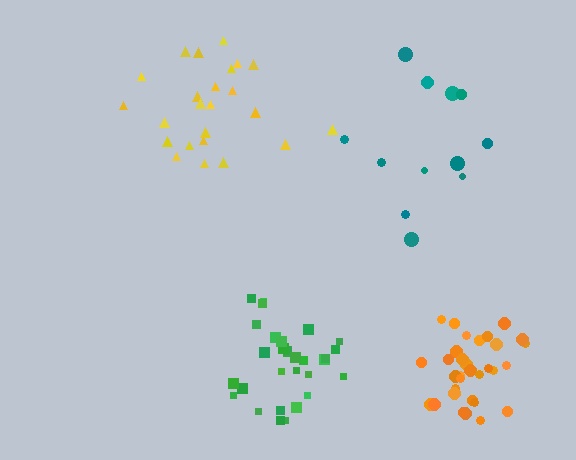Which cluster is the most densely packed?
Orange.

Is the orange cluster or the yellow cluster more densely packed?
Orange.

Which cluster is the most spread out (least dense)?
Teal.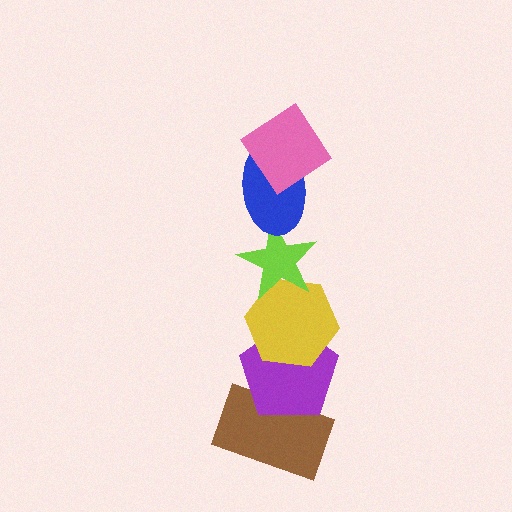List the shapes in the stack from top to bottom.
From top to bottom: the pink diamond, the blue ellipse, the lime star, the yellow hexagon, the purple pentagon, the brown rectangle.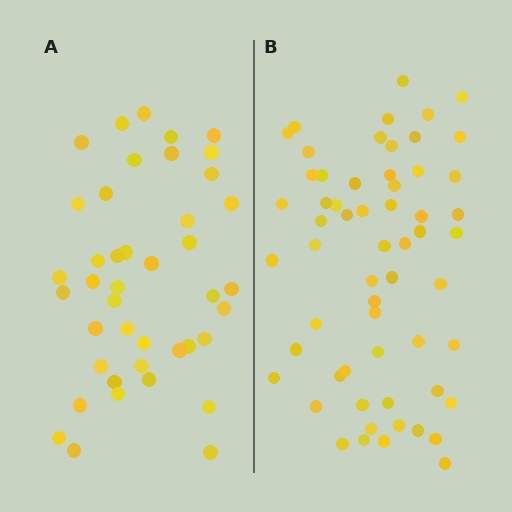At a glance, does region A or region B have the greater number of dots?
Region B (the right region) has more dots.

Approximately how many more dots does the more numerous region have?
Region B has approximately 15 more dots than region A.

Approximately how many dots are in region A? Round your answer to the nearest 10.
About 40 dots. (The exact count is 42, which rounds to 40.)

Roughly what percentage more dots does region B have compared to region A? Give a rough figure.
About 40% more.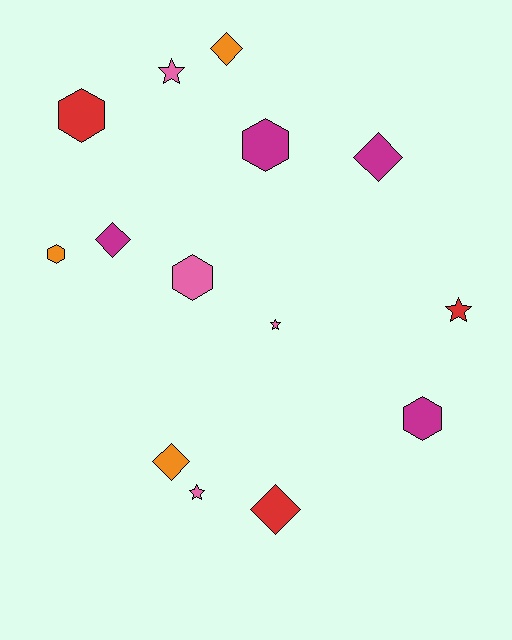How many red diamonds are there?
There is 1 red diamond.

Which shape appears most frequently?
Diamond, with 5 objects.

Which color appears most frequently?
Pink, with 4 objects.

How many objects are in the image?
There are 14 objects.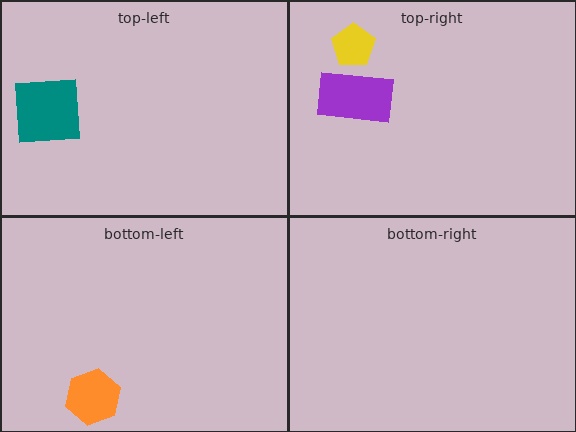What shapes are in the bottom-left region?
The orange hexagon.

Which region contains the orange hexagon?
The bottom-left region.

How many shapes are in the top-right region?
2.